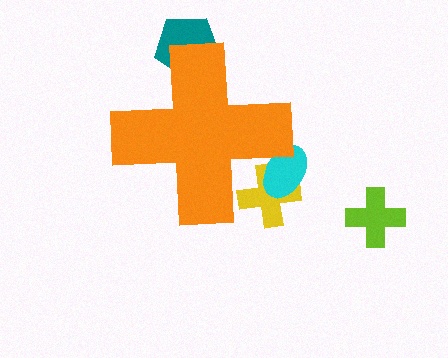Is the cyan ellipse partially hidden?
Yes, the cyan ellipse is partially hidden behind the orange cross.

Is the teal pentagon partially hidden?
Yes, the teal pentagon is partially hidden behind the orange cross.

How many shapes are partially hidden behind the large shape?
3 shapes are partially hidden.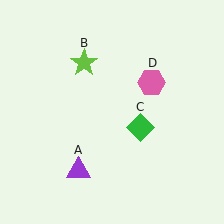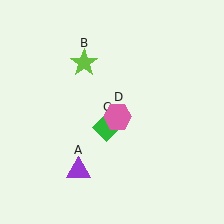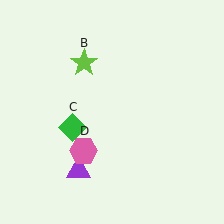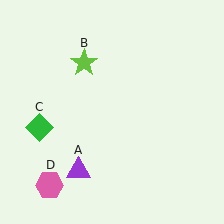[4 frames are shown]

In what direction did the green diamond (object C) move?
The green diamond (object C) moved left.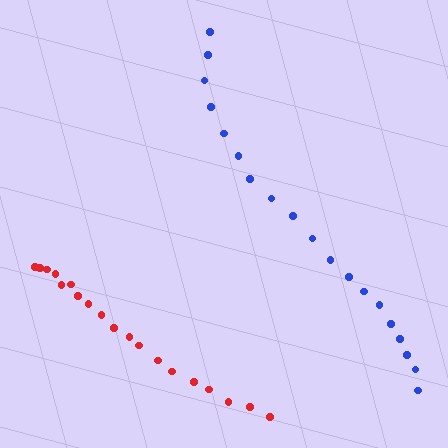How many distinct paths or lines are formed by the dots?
There are 2 distinct paths.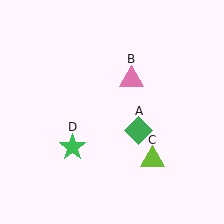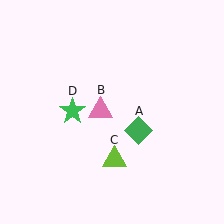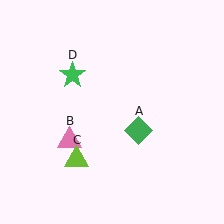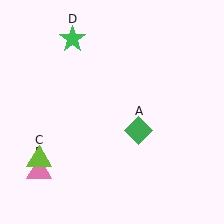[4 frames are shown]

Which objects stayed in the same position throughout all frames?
Green diamond (object A) remained stationary.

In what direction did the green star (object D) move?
The green star (object D) moved up.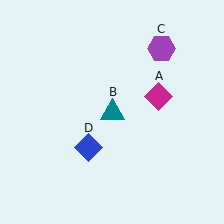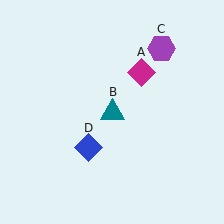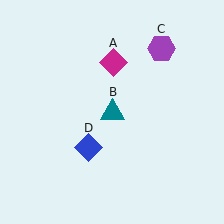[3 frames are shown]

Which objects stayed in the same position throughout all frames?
Teal triangle (object B) and purple hexagon (object C) and blue diamond (object D) remained stationary.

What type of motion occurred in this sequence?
The magenta diamond (object A) rotated counterclockwise around the center of the scene.